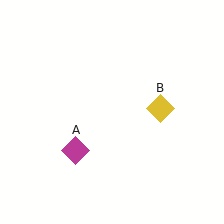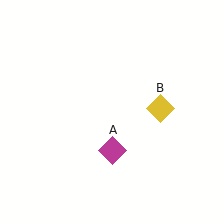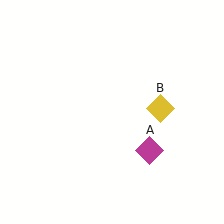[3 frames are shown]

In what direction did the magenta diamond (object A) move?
The magenta diamond (object A) moved right.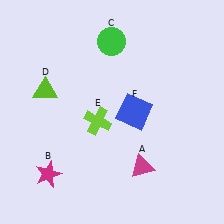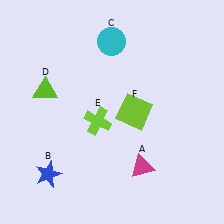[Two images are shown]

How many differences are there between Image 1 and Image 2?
There are 3 differences between the two images.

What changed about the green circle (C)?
In Image 1, C is green. In Image 2, it changed to cyan.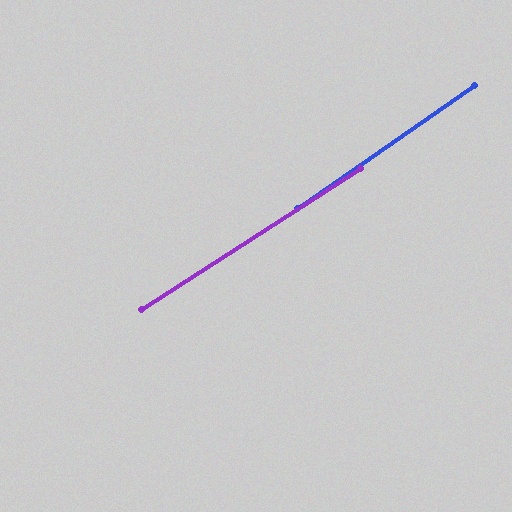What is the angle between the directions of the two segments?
Approximately 2 degrees.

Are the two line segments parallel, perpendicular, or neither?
Parallel — their directions differ by only 1.8°.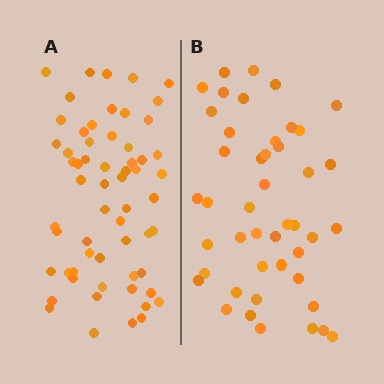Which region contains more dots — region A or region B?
Region A (the left region) has more dots.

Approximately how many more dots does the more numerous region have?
Region A has approximately 15 more dots than region B.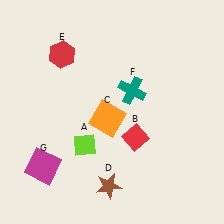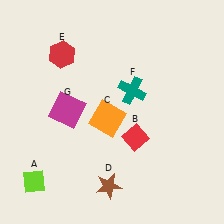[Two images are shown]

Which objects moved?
The objects that moved are: the lime diamond (A), the magenta square (G).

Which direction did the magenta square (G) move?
The magenta square (G) moved up.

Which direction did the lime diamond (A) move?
The lime diamond (A) moved left.